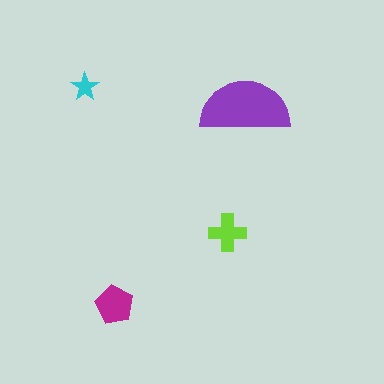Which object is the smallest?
The cyan star.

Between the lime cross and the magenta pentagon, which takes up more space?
The magenta pentagon.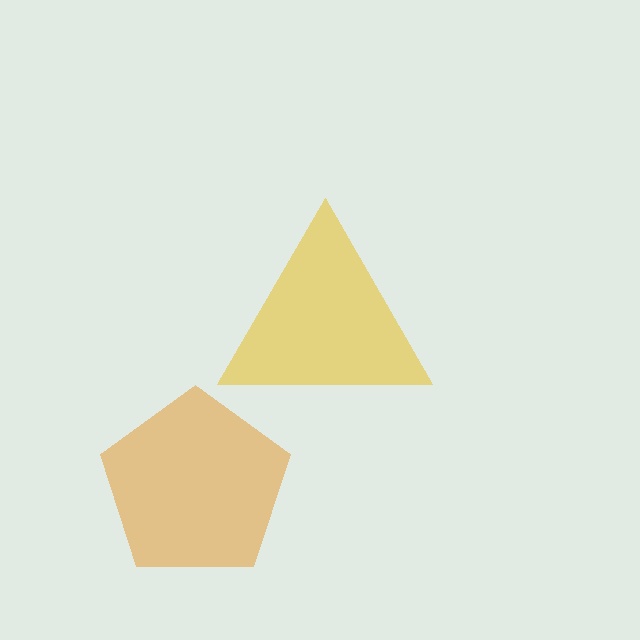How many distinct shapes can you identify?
There are 2 distinct shapes: an orange pentagon, a yellow triangle.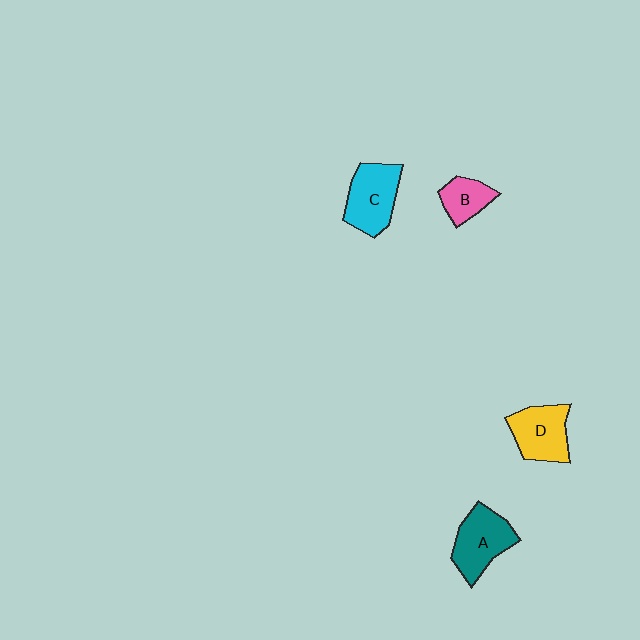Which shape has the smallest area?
Shape B (pink).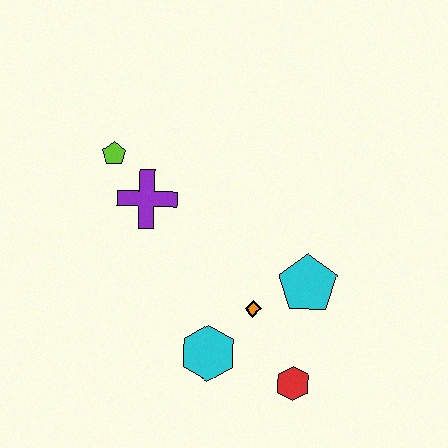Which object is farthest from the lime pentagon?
The red hexagon is farthest from the lime pentagon.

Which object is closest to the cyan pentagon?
The orange diamond is closest to the cyan pentagon.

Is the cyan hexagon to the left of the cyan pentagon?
Yes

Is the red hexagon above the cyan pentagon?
No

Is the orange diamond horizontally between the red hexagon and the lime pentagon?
Yes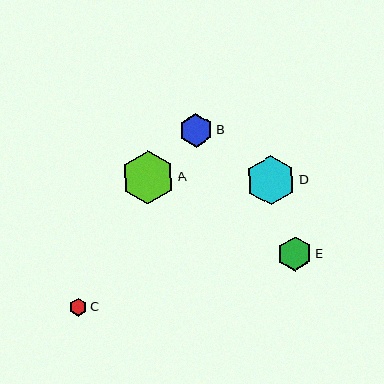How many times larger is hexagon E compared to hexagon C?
Hexagon E is approximately 1.9 times the size of hexagon C.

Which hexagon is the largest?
Hexagon A is the largest with a size of approximately 53 pixels.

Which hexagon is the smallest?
Hexagon C is the smallest with a size of approximately 18 pixels.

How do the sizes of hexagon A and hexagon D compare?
Hexagon A and hexagon D are approximately the same size.